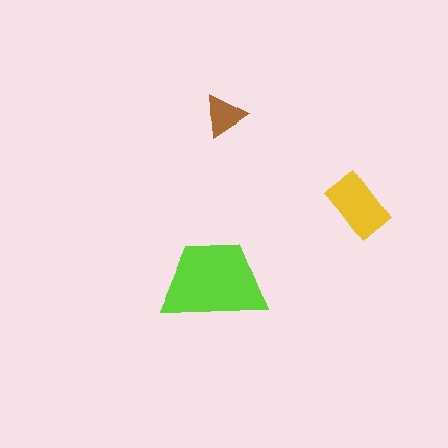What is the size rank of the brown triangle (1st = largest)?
3rd.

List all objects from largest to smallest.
The lime trapezoid, the yellow rectangle, the brown triangle.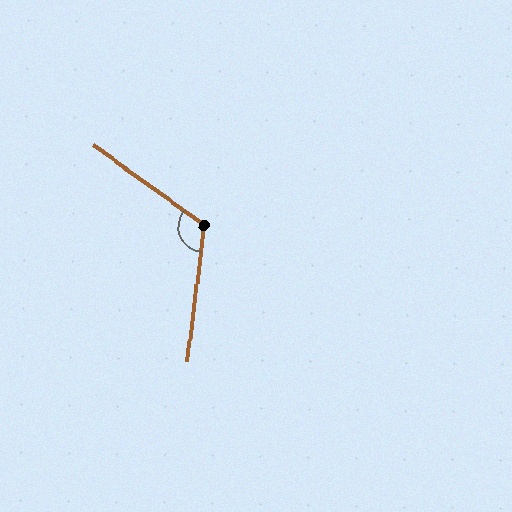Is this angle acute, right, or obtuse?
It is obtuse.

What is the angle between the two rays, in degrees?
Approximately 119 degrees.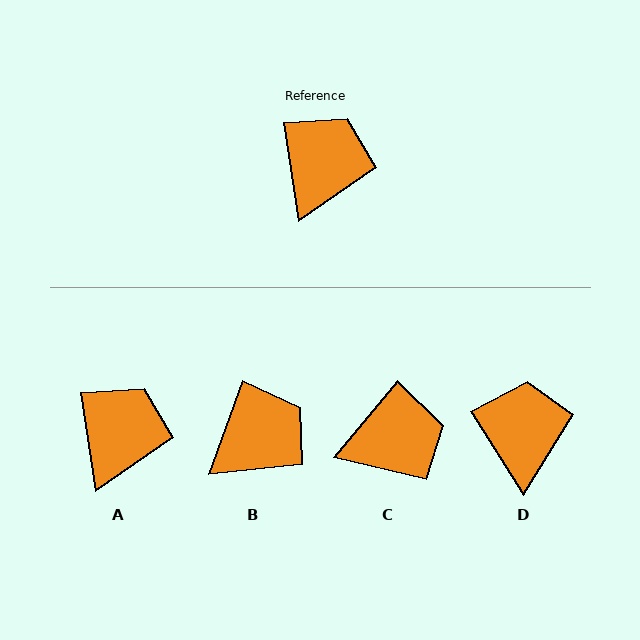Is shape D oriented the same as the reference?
No, it is off by about 24 degrees.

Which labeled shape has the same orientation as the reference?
A.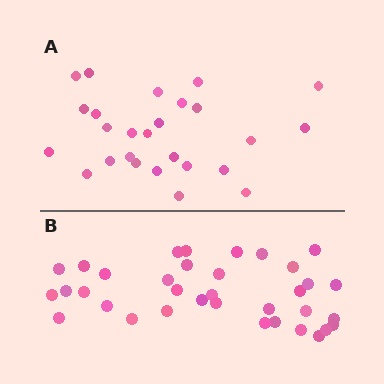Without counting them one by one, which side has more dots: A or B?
Region B (the bottom region) has more dots.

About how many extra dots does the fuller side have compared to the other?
Region B has roughly 8 or so more dots than region A.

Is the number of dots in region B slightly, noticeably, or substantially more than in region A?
Region B has noticeably more, but not dramatically so. The ratio is roughly 1.3 to 1.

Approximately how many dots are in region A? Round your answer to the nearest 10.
About 30 dots. (The exact count is 26, which rounds to 30.)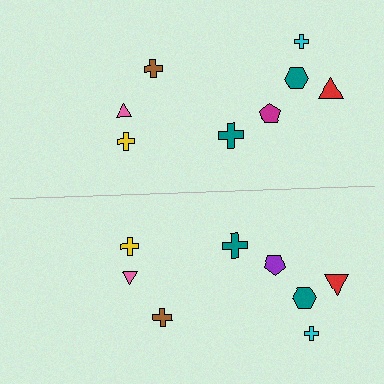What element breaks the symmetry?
The purple pentagon on the bottom side breaks the symmetry — its mirror counterpart is magenta.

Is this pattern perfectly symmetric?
No, the pattern is not perfectly symmetric. The purple pentagon on the bottom side breaks the symmetry — its mirror counterpart is magenta.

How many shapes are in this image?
There are 16 shapes in this image.